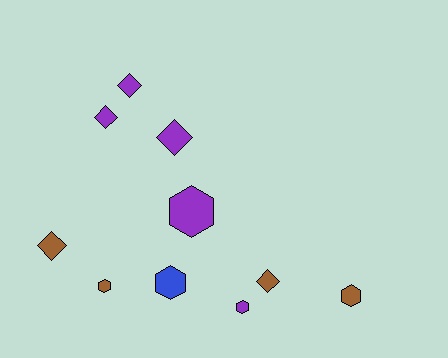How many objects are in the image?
There are 10 objects.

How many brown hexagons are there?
There are 2 brown hexagons.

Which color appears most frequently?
Purple, with 5 objects.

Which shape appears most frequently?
Diamond, with 5 objects.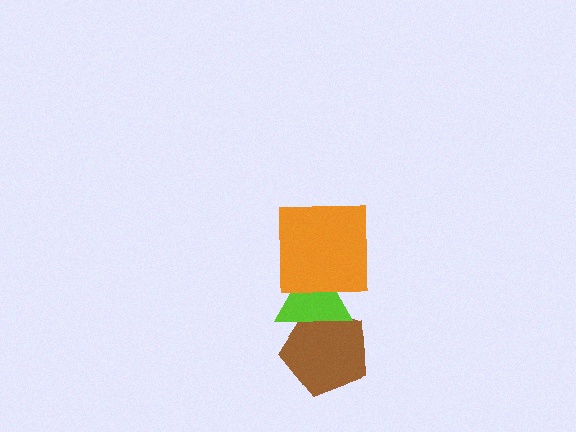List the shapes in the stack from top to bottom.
From top to bottom: the orange square, the lime triangle, the brown pentagon.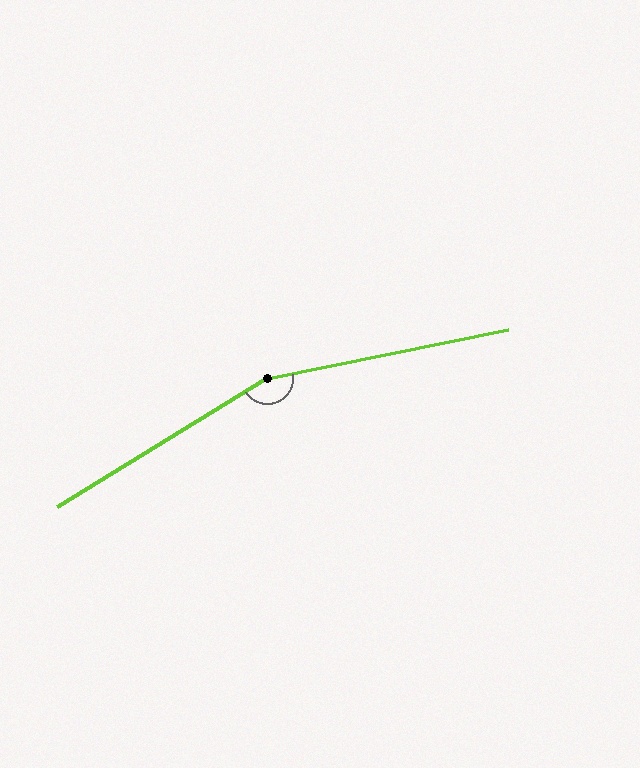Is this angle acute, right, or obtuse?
It is obtuse.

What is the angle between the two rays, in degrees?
Approximately 160 degrees.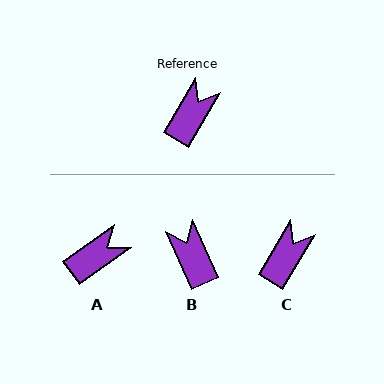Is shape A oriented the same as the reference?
No, it is off by about 24 degrees.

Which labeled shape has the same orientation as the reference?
C.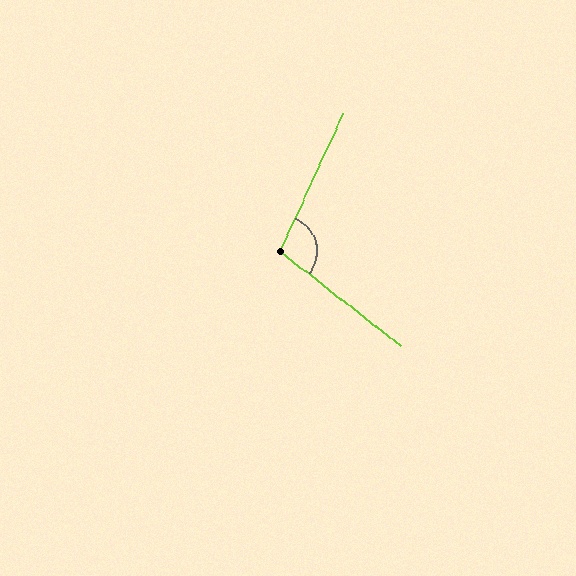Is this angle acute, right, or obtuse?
It is obtuse.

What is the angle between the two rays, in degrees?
Approximately 104 degrees.